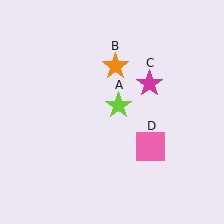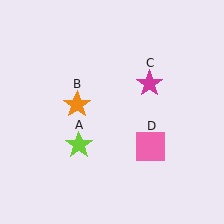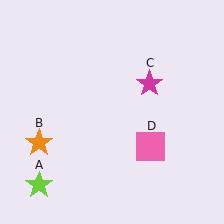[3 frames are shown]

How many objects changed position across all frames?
2 objects changed position: lime star (object A), orange star (object B).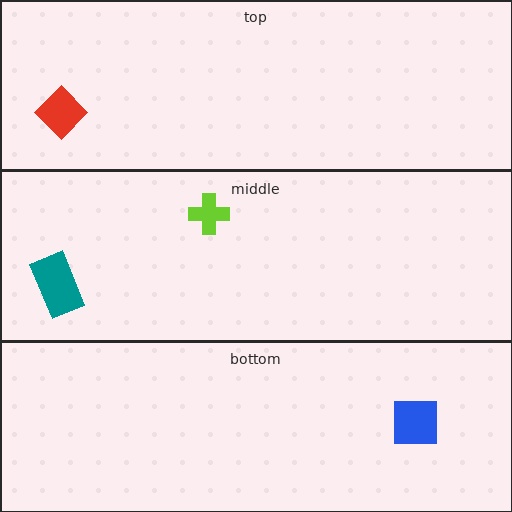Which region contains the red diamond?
The top region.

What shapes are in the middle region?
The lime cross, the teal rectangle.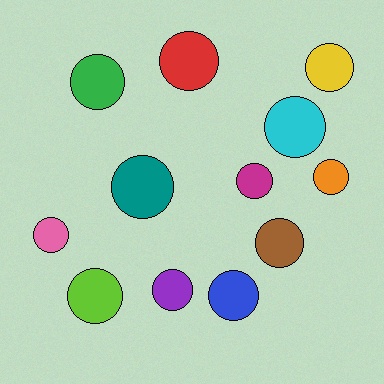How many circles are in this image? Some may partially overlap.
There are 12 circles.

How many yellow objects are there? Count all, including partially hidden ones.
There is 1 yellow object.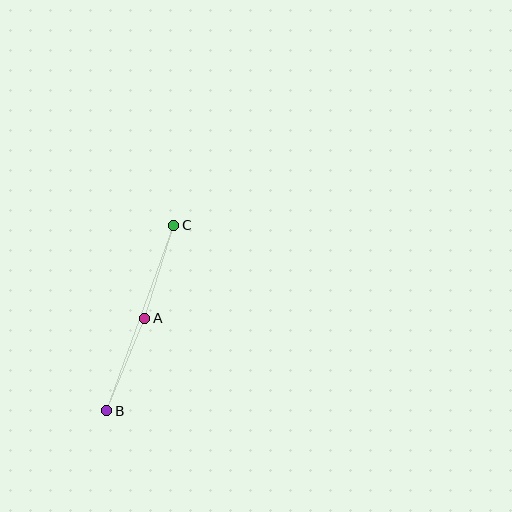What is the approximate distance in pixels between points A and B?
The distance between A and B is approximately 100 pixels.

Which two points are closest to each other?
Points A and C are closest to each other.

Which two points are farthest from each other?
Points B and C are farthest from each other.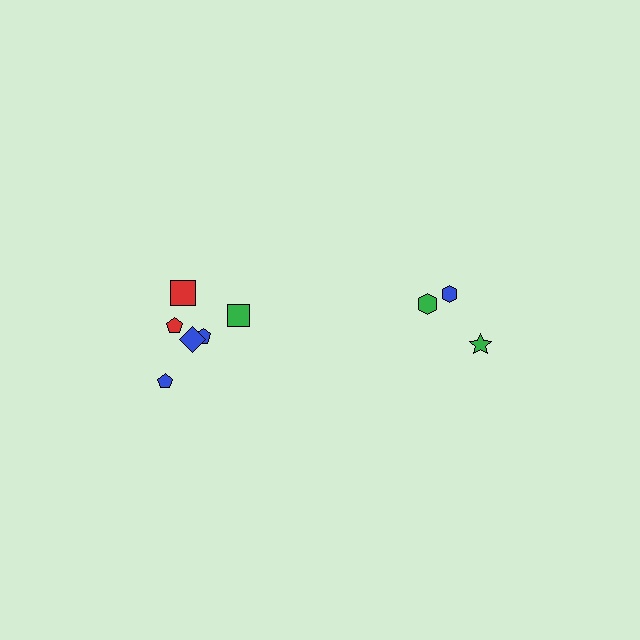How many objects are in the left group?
There are 6 objects.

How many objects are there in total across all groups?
There are 9 objects.